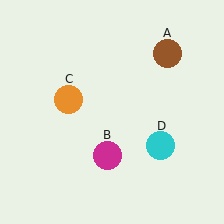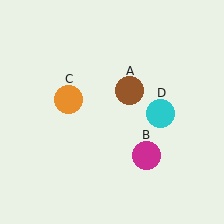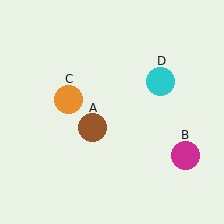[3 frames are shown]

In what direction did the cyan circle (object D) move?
The cyan circle (object D) moved up.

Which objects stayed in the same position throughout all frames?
Orange circle (object C) remained stationary.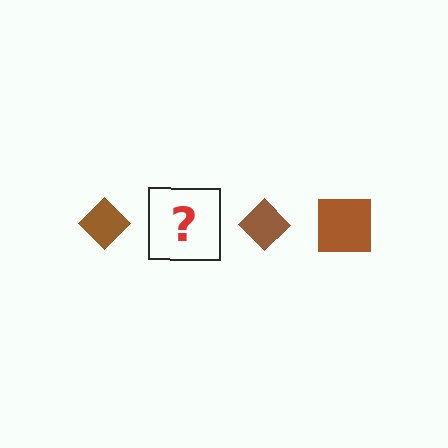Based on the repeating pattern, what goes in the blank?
The blank should be a brown square.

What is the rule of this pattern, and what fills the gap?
The rule is that the pattern cycles through diamond, square shapes in brown. The gap should be filled with a brown square.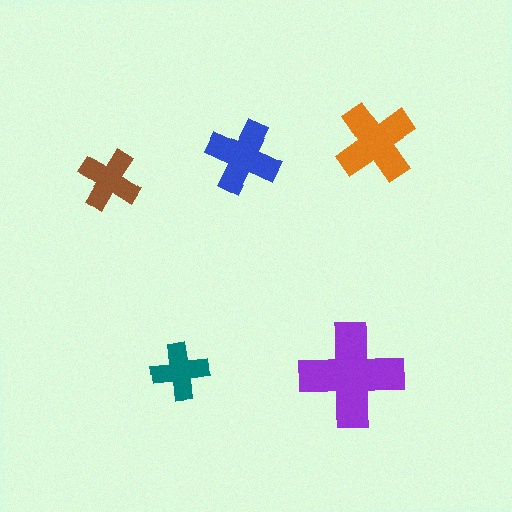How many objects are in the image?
There are 5 objects in the image.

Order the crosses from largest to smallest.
the purple one, the orange one, the blue one, the brown one, the teal one.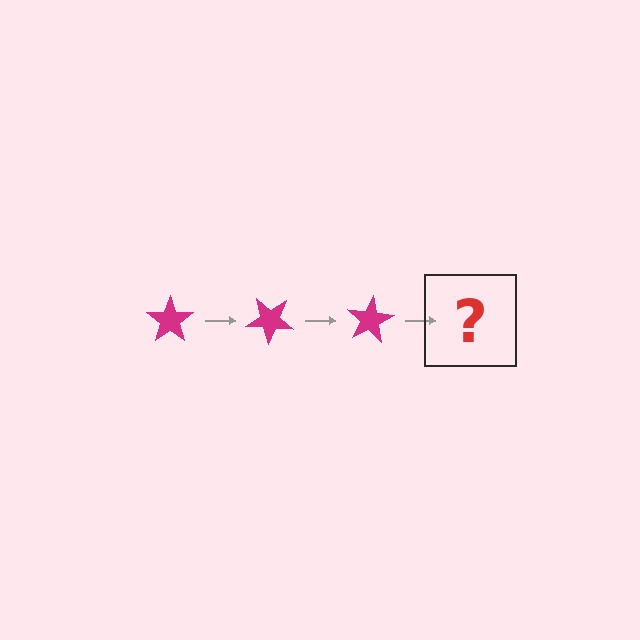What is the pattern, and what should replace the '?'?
The pattern is that the star rotates 40 degrees each step. The '?' should be a magenta star rotated 120 degrees.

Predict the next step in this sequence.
The next step is a magenta star rotated 120 degrees.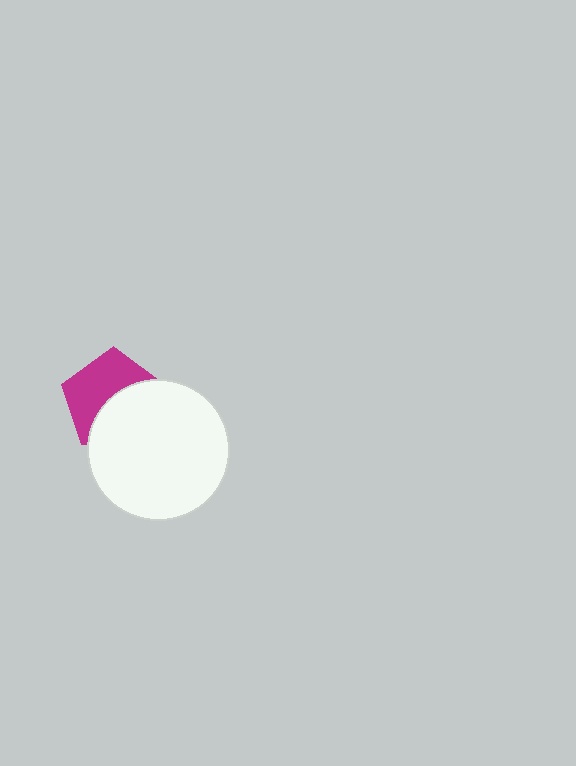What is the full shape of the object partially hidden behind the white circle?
The partially hidden object is a magenta pentagon.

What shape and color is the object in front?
The object in front is a white circle.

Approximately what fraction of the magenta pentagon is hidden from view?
Roughly 49% of the magenta pentagon is hidden behind the white circle.